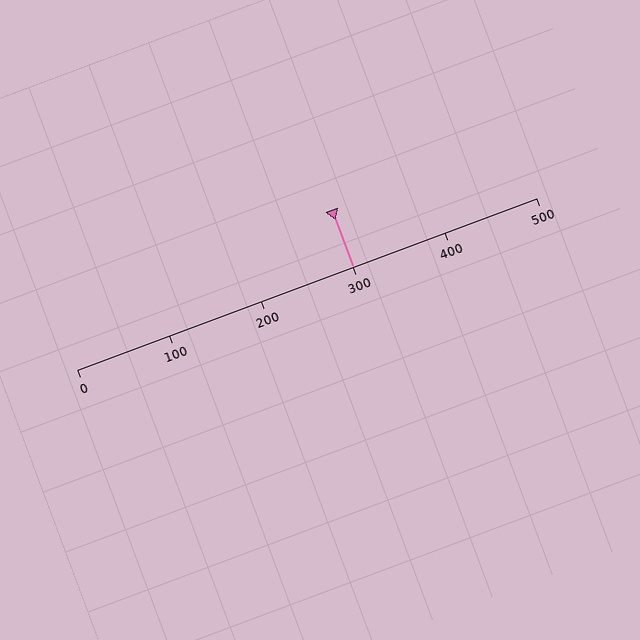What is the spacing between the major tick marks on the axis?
The major ticks are spaced 100 apart.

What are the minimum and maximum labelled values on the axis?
The axis runs from 0 to 500.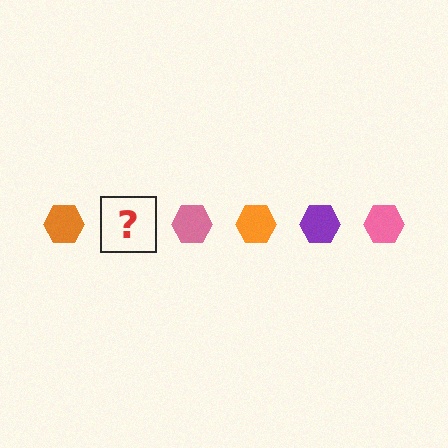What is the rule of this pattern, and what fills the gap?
The rule is that the pattern cycles through orange, purple, pink hexagons. The gap should be filled with a purple hexagon.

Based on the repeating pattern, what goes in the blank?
The blank should be a purple hexagon.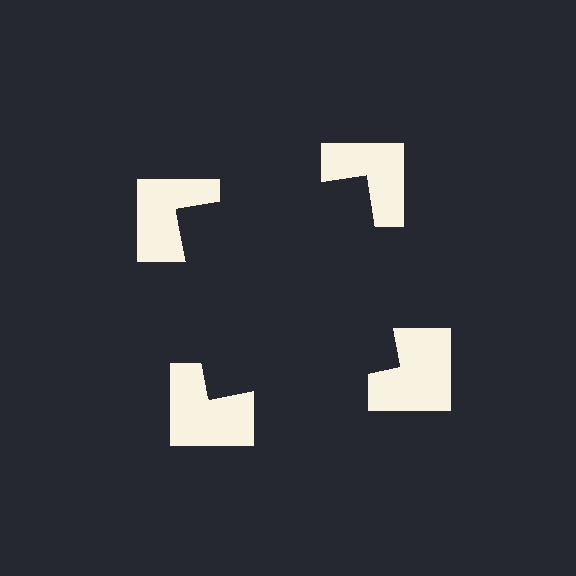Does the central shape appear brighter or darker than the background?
It typically appears slightly darker than the background, even though no actual brightness change is drawn.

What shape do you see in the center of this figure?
An illusory square — its edges are inferred from the aligned wedge cuts in the notched squares, not physically drawn.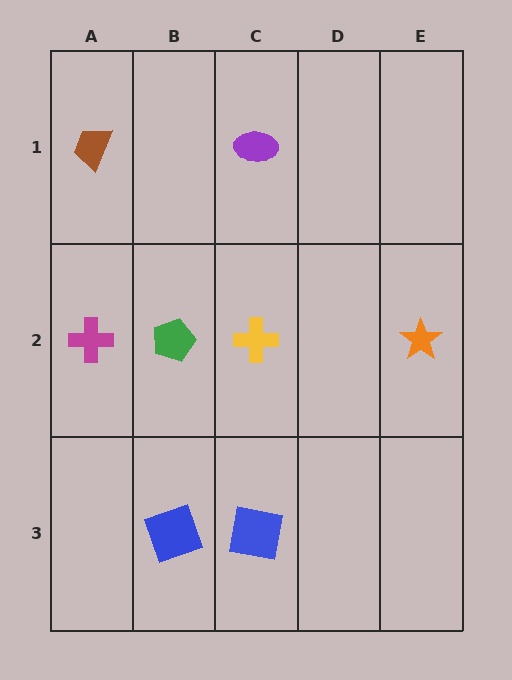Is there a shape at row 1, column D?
No, that cell is empty.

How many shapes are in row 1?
2 shapes.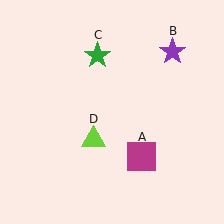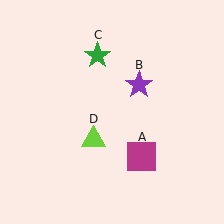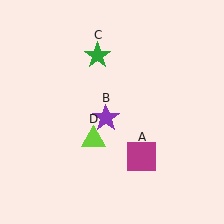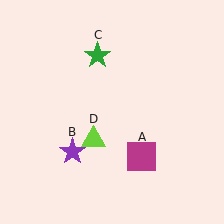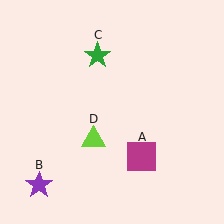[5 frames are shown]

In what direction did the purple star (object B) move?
The purple star (object B) moved down and to the left.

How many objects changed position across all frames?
1 object changed position: purple star (object B).